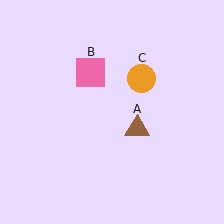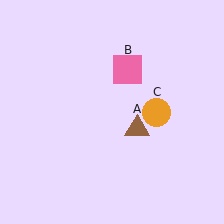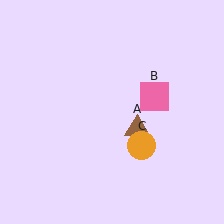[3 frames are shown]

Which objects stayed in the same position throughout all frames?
Brown triangle (object A) remained stationary.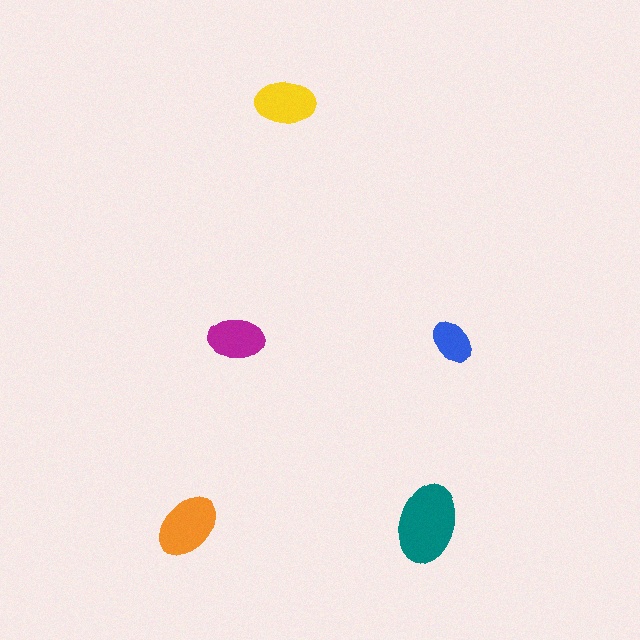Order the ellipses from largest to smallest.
the teal one, the orange one, the yellow one, the magenta one, the blue one.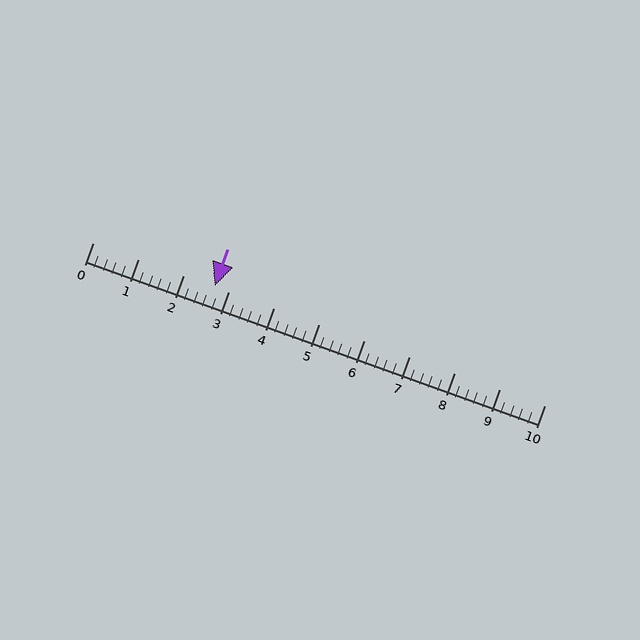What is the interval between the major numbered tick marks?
The major tick marks are spaced 1 units apart.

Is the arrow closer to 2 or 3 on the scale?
The arrow is closer to 3.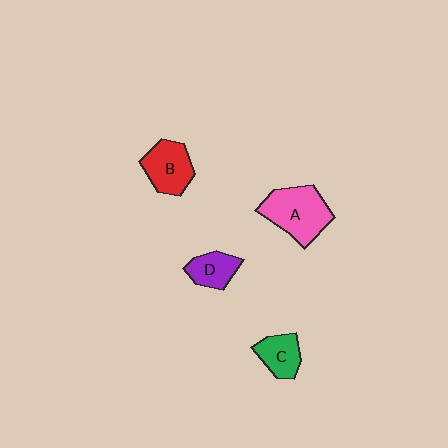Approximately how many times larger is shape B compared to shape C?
Approximately 1.4 times.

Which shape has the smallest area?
Shape D (purple).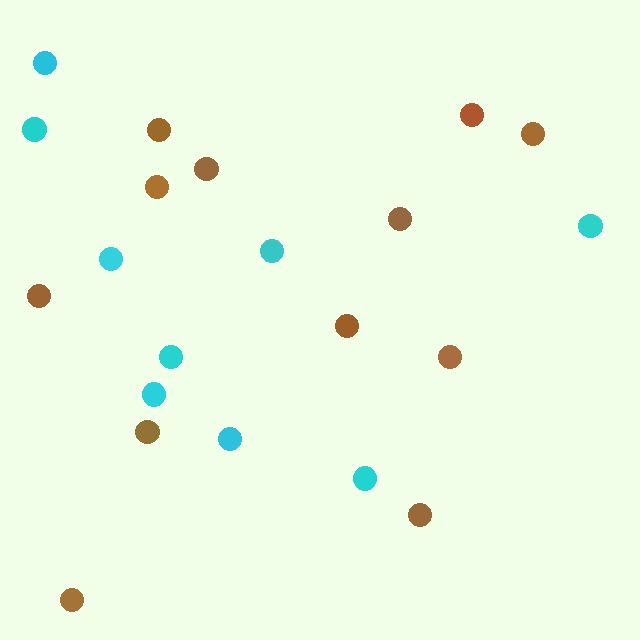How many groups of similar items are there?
There are 2 groups: one group of brown circles (12) and one group of cyan circles (9).